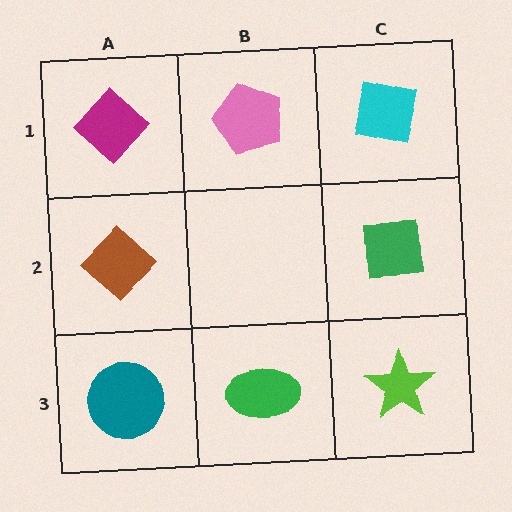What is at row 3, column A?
A teal circle.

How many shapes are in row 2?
2 shapes.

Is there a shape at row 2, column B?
No, that cell is empty.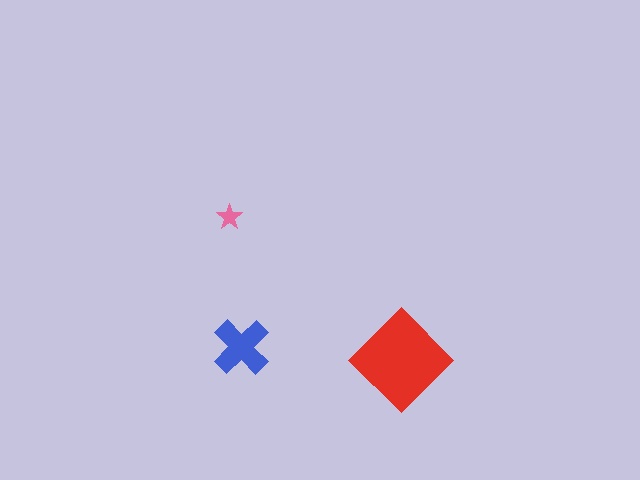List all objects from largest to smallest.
The red diamond, the blue cross, the pink star.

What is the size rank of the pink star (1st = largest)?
3rd.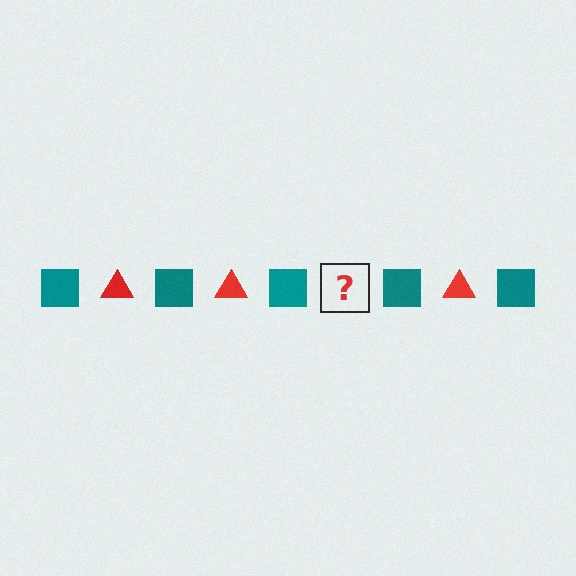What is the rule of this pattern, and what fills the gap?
The rule is that the pattern alternates between teal square and red triangle. The gap should be filled with a red triangle.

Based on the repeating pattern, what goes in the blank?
The blank should be a red triangle.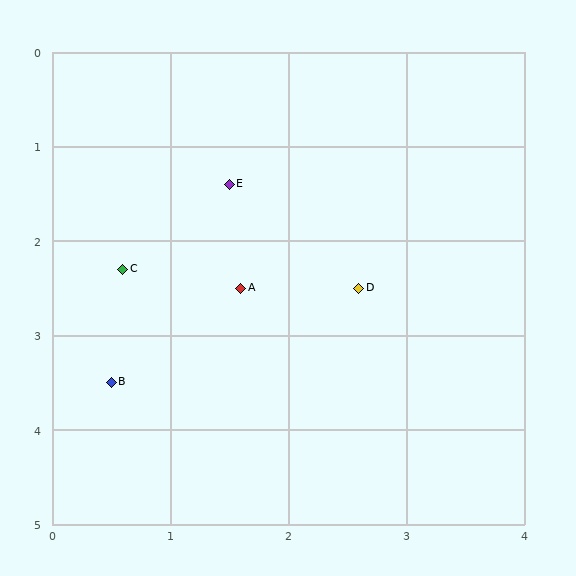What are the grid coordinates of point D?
Point D is at approximately (2.6, 2.5).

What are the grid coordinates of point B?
Point B is at approximately (0.5, 3.5).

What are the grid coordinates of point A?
Point A is at approximately (1.6, 2.5).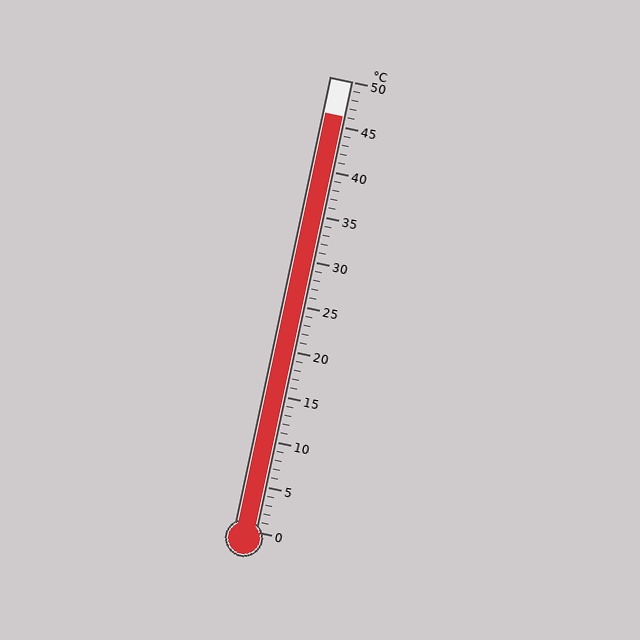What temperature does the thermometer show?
The thermometer shows approximately 46°C.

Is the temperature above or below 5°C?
The temperature is above 5°C.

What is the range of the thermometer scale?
The thermometer scale ranges from 0°C to 50°C.